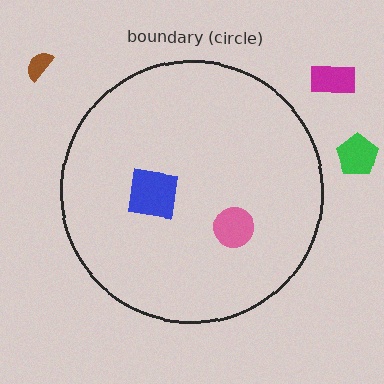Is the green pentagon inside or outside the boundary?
Outside.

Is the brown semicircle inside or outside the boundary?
Outside.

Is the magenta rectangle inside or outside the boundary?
Outside.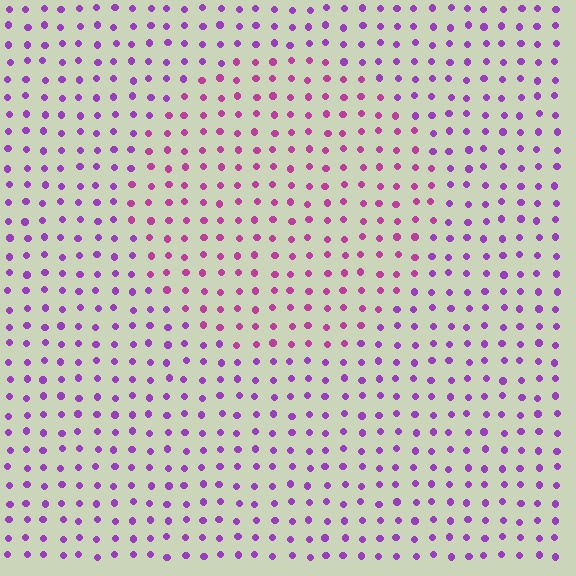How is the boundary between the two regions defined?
The boundary is defined purely by a slight shift in hue (about 31 degrees). Spacing, size, and orientation are identical on both sides.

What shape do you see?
I see a circle.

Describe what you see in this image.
The image is filled with small purple elements in a uniform arrangement. A circle-shaped region is visible where the elements are tinted to a slightly different hue, forming a subtle color boundary.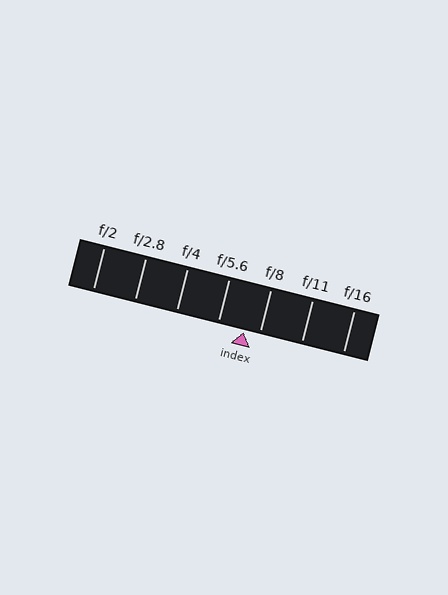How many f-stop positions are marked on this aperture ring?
There are 7 f-stop positions marked.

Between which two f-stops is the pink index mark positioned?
The index mark is between f/5.6 and f/8.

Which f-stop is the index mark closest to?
The index mark is closest to f/8.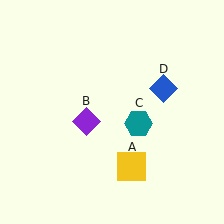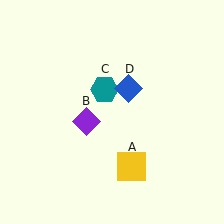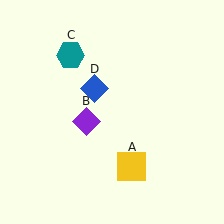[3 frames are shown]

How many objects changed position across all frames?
2 objects changed position: teal hexagon (object C), blue diamond (object D).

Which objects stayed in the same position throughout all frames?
Yellow square (object A) and purple diamond (object B) remained stationary.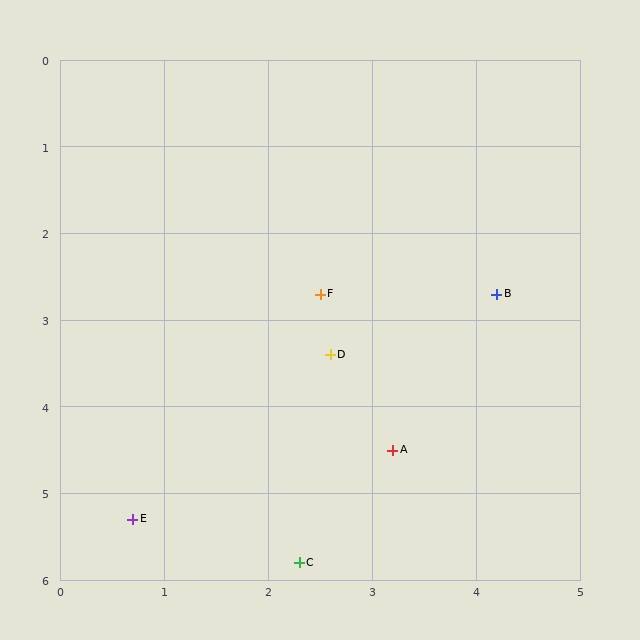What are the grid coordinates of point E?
Point E is at approximately (0.7, 5.3).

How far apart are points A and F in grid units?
Points A and F are about 1.9 grid units apart.